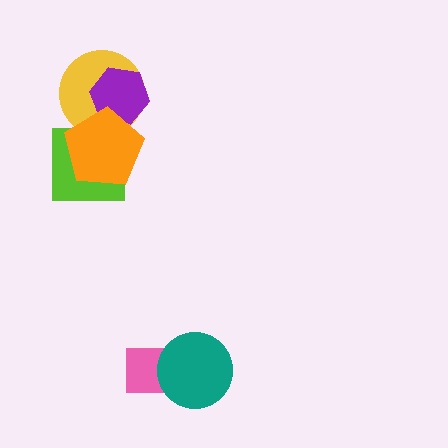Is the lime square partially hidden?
Yes, it is partially covered by another shape.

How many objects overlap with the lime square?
1 object overlaps with the lime square.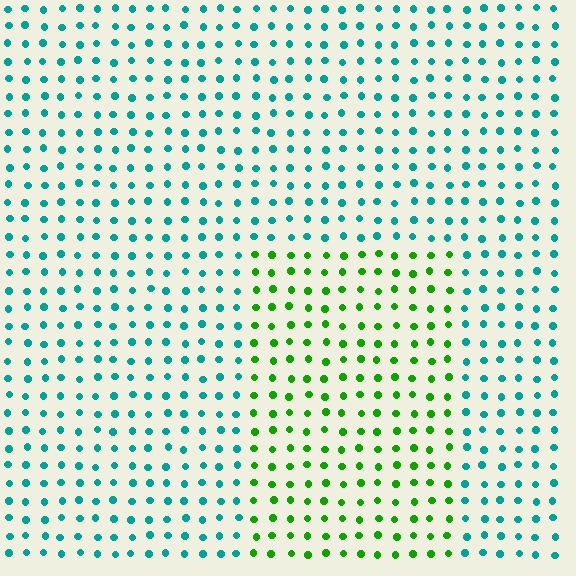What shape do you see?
I see a rectangle.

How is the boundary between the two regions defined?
The boundary is defined purely by a slight shift in hue (about 60 degrees). Spacing, size, and orientation are identical on both sides.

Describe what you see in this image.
The image is filled with small teal elements in a uniform arrangement. A rectangle-shaped region is visible where the elements are tinted to a slightly different hue, forming a subtle color boundary.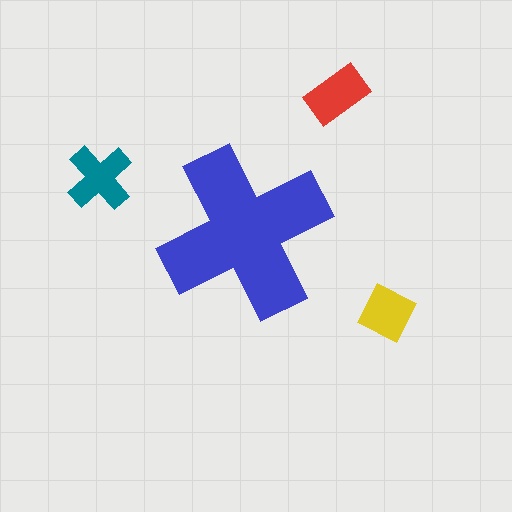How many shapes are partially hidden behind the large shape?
0 shapes are partially hidden.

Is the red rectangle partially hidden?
No, the red rectangle is fully visible.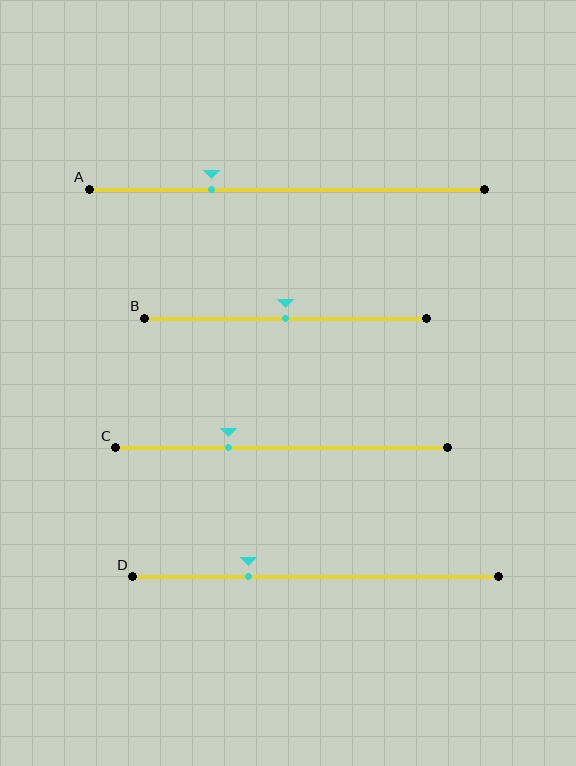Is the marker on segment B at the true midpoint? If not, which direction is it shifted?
Yes, the marker on segment B is at the true midpoint.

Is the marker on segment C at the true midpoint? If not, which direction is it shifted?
No, the marker on segment C is shifted to the left by about 16% of the segment length.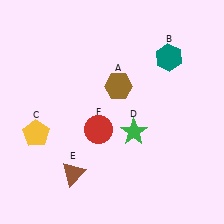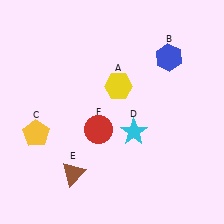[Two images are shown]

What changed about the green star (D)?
In Image 1, D is green. In Image 2, it changed to cyan.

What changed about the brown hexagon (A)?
In Image 1, A is brown. In Image 2, it changed to yellow.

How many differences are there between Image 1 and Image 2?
There are 3 differences between the two images.